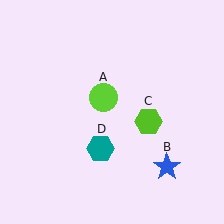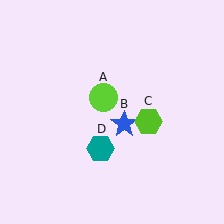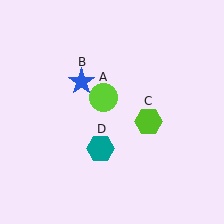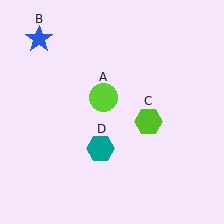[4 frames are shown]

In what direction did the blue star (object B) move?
The blue star (object B) moved up and to the left.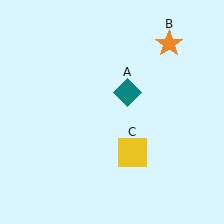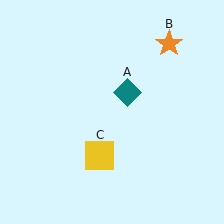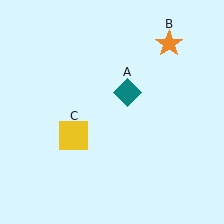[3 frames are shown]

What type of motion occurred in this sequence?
The yellow square (object C) rotated clockwise around the center of the scene.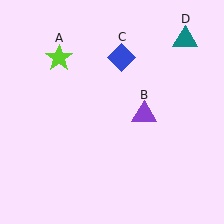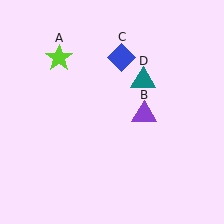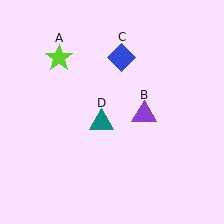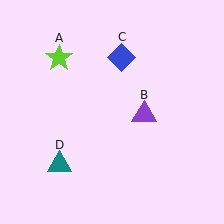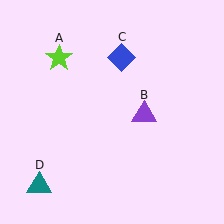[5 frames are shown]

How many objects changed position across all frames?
1 object changed position: teal triangle (object D).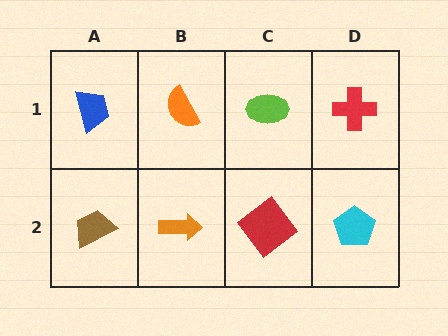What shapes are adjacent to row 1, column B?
An orange arrow (row 2, column B), a blue trapezoid (row 1, column A), a lime ellipse (row 1, column C).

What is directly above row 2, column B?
An orange semicircle.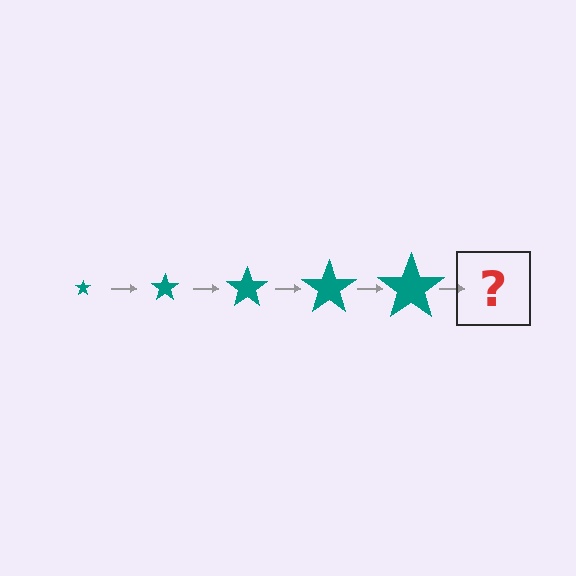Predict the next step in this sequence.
The next step is a teal star, larger than the previous one.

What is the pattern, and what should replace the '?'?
The pattern is that the star gets progressively larger each step. The '?' should be a teal star, larger than the previous one.